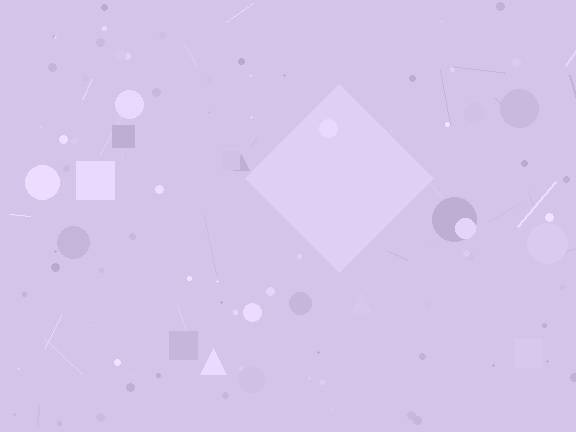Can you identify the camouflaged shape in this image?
The camouflaged shape is a diamond.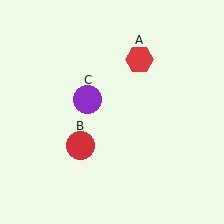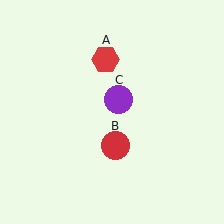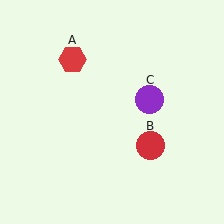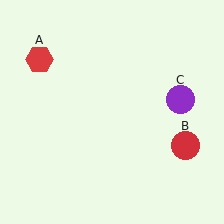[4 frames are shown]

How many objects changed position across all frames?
3 objects changed position: red hexagon (object A), red circle (object B), purple circle (object C).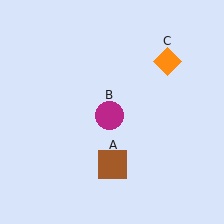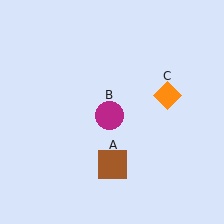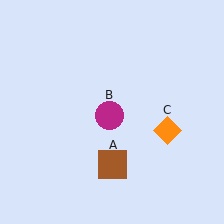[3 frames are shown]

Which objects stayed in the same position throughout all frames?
Brown square (object A) and magenta circle (object B) remained stationary.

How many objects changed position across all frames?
1 object changed position: orange diamond (object C).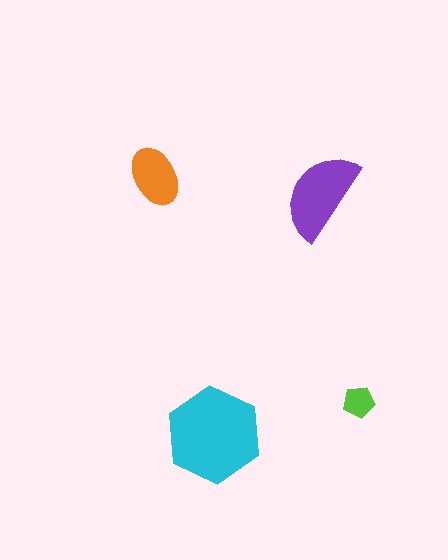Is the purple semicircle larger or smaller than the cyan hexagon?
Smaller.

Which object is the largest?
The cyan hexagon.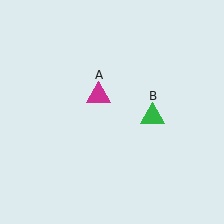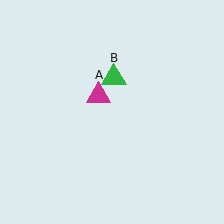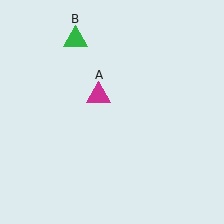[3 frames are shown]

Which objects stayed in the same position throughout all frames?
Magenta triangle (object A) remained stationary.